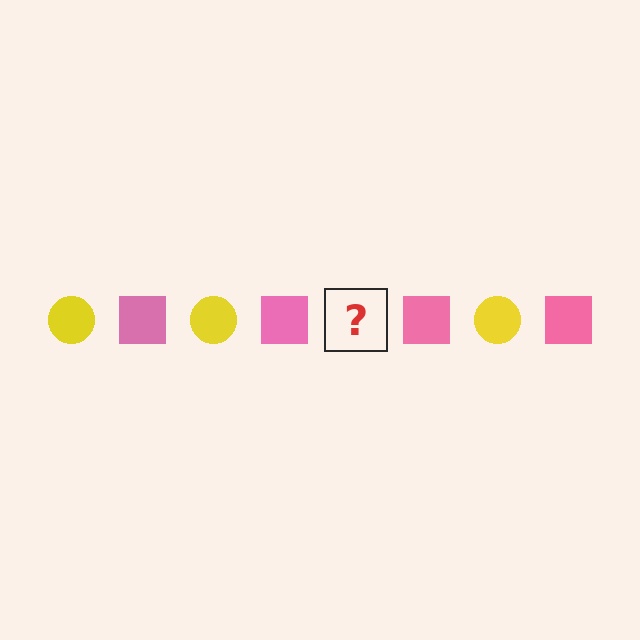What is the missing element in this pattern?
The missing element is a yellow circle.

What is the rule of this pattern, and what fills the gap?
The rule is that the pattern alternates between yellow circle and pink square. The gap should be filled with a yellow circle.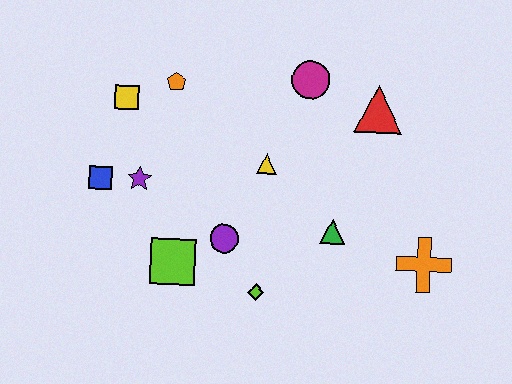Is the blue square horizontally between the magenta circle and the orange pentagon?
No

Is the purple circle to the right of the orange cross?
No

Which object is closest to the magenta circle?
The red triangle is closest to the magenta circle.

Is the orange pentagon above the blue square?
Yes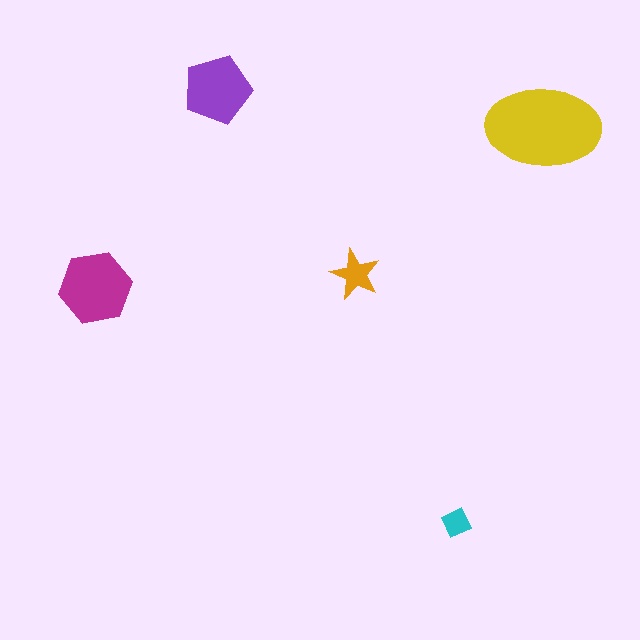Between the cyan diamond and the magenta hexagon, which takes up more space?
The magenta hexagon.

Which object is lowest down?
The cyan diamond is bottommost.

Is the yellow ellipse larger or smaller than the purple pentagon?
Larger.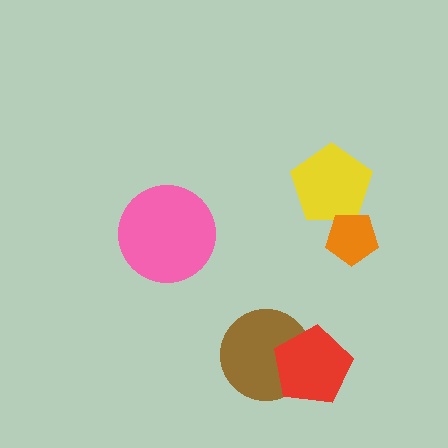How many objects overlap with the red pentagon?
1 object overlaps with the red pentagon.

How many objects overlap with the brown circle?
1 object overlaps with the brown circle.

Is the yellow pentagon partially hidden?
Yes, it is partially covered by another shape.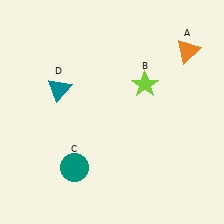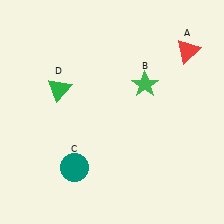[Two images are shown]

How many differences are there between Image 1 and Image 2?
There are 3 differences between the two images.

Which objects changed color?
A changed from orange to red. B changed from lime to green. D changed from teal to green.